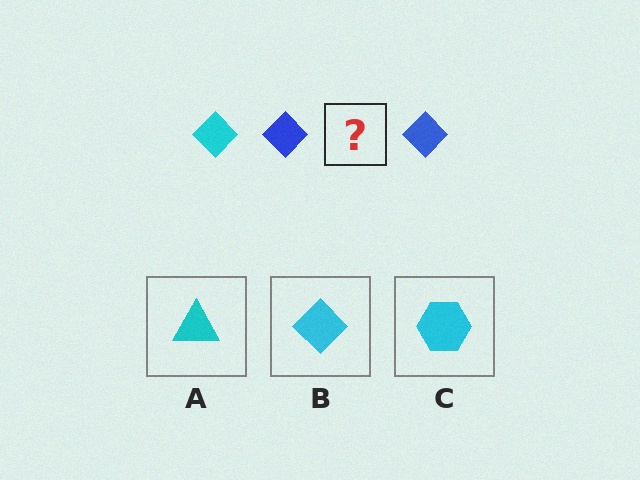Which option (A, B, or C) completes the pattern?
B.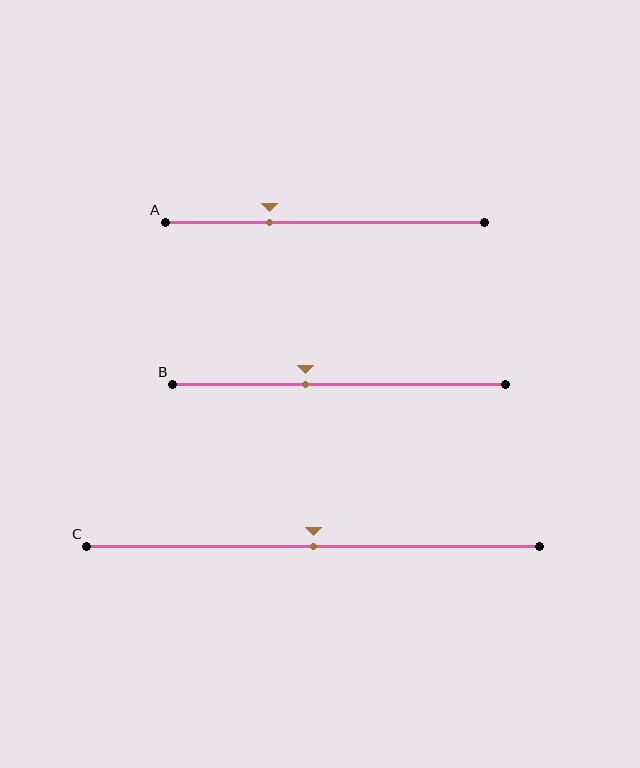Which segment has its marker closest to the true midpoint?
Segment C has its marker closest to the true midpoint.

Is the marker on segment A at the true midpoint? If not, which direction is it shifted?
No, the marker on segment A is shifted to the left by about 17% of the segment length.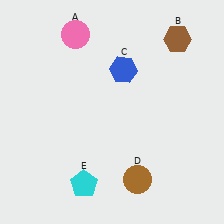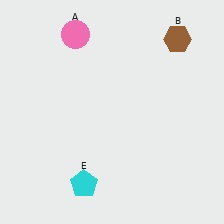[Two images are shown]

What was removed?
The brown circle (D), the blue hexagon (C) were removed in Image 2.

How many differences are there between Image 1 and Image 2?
There are 2 differences between the two images.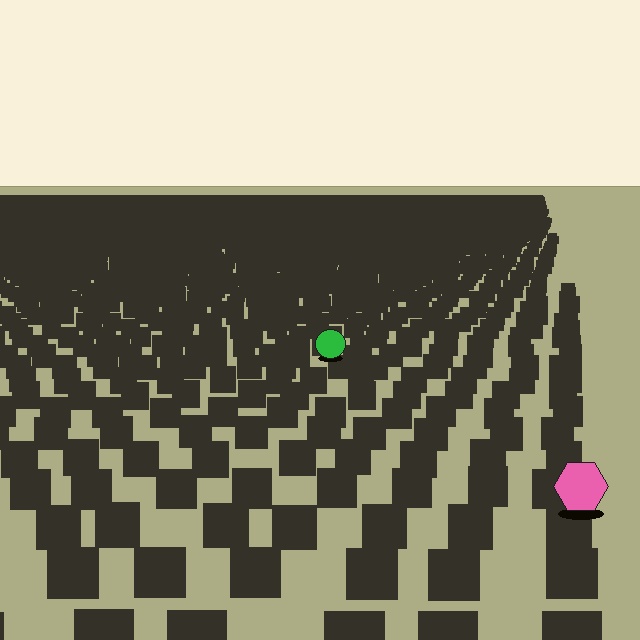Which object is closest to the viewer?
The pink hexagon is closest. The texture marks near it are larger and more spread out.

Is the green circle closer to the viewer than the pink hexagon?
No. The pink hexagon is closer — you can tell from the texture gradient: the ground texture is coarser near it.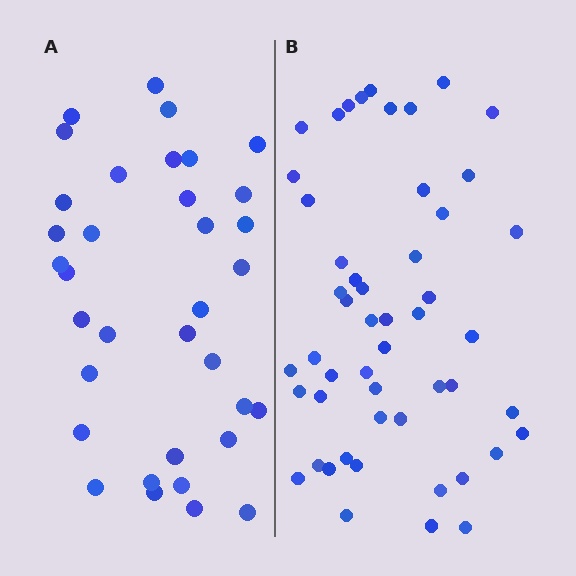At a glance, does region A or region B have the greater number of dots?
Region B (the right region) has more dots.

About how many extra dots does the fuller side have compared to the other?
Region B has approximately 15 more dots than region A.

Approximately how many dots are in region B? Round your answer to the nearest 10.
About 50 dots. (The exact count is 51, which rounds to 50.)